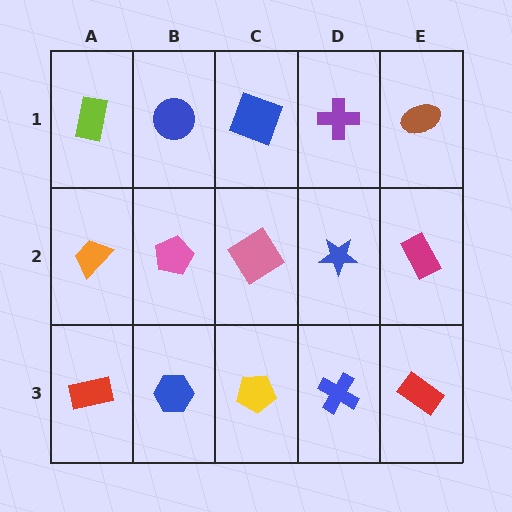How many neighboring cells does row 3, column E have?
2.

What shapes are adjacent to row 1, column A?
An orange trapezoid (row 2, column A), a blue circle (row 1, column B).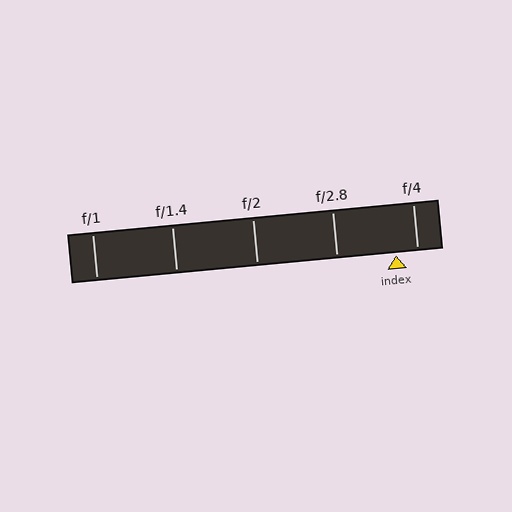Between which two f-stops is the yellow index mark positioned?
The index mark is between f/2.8 and f/4.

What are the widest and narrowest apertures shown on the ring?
The widest aperture shown is f/1 and the narrowest is f/4.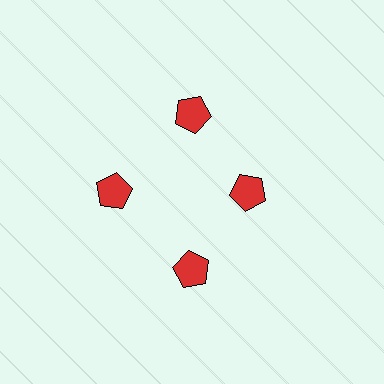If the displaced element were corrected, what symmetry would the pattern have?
It would have 4-fold rotational symmetry — the pattern would map onto itself every 90 degrees.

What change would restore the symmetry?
The symmetry would be restored by moving it outward, back onto the ring so that all 4 pentagons sit at equal angles and equal distance from the center.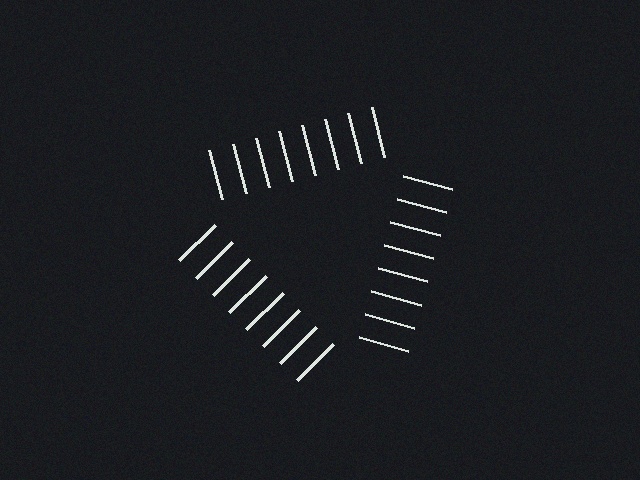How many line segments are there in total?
24 — 8 along each of the 3 edges.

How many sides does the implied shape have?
3 sides — the line-ends trace a triangle.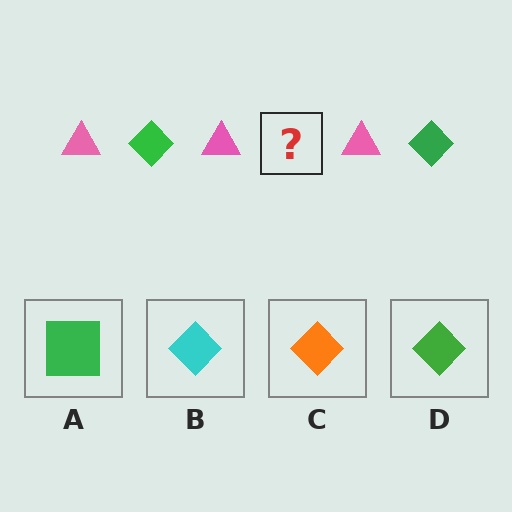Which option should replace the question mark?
Option D.